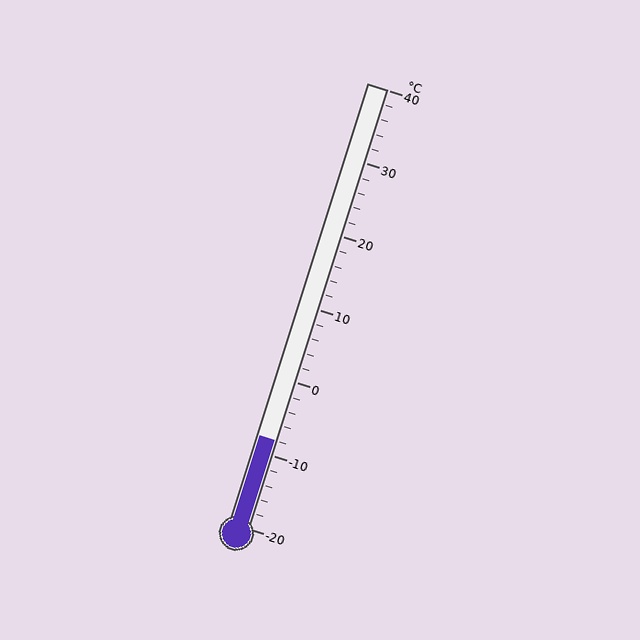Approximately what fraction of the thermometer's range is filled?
The thermometer is filled to approximately 20% of its range.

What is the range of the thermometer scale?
The thermometer scale ranges from -20°C to 40°C.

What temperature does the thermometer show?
The thermometer shows approximately -8°C.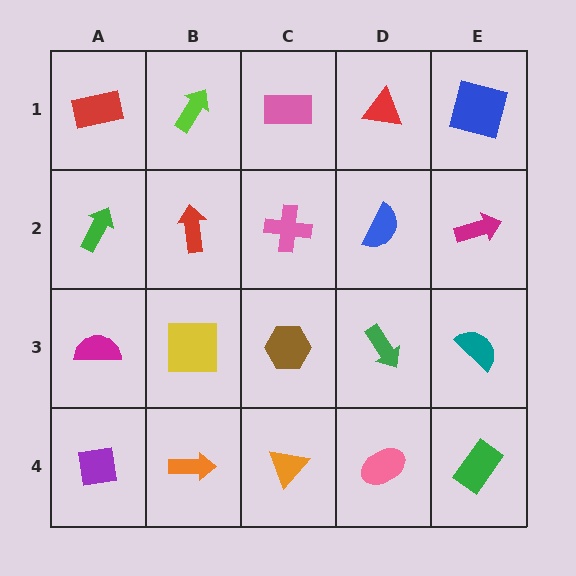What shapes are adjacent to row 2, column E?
A blue square (row 1, column E), a teal semicircle (row 3, column E), a blue semicircle (row 2, column D).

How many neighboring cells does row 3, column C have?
4.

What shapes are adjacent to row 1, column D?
A blue semicircle (row 2, column D), a pink rectangle (row 1, column C), a blue square (row 1, column E).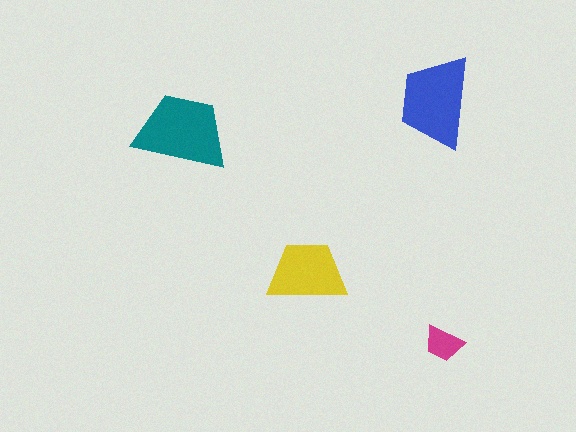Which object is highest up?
The blue trapezoid is topmost.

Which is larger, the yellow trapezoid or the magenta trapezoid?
The yellow one.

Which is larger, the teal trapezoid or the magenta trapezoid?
The teal one.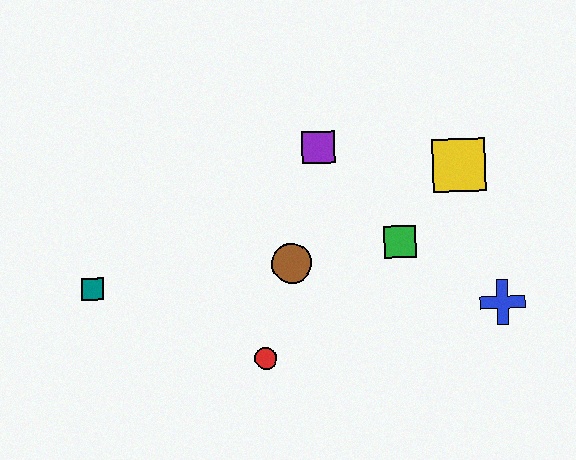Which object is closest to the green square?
The yellow square is closest to the green square.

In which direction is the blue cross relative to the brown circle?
The blue cross is to the right of the brown circle.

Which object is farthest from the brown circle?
The blue cross is farthest from the brown circle.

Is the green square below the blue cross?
No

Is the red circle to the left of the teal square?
No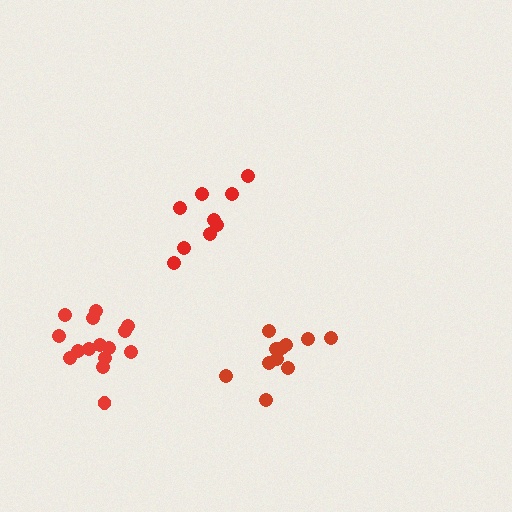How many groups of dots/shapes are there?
There are 3 groups.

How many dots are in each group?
Group 1: 15 dots, Group 2: 9 dots, Group 3: 11 dots (35 total).